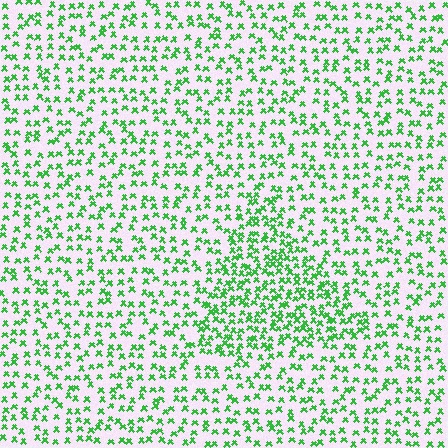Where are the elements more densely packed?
The elements are more densely packed inside the triangle boundary.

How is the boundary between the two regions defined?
The boundary is defined by a change in element density (approximately 1.8x ratio). All elements are the same color, size, and shape.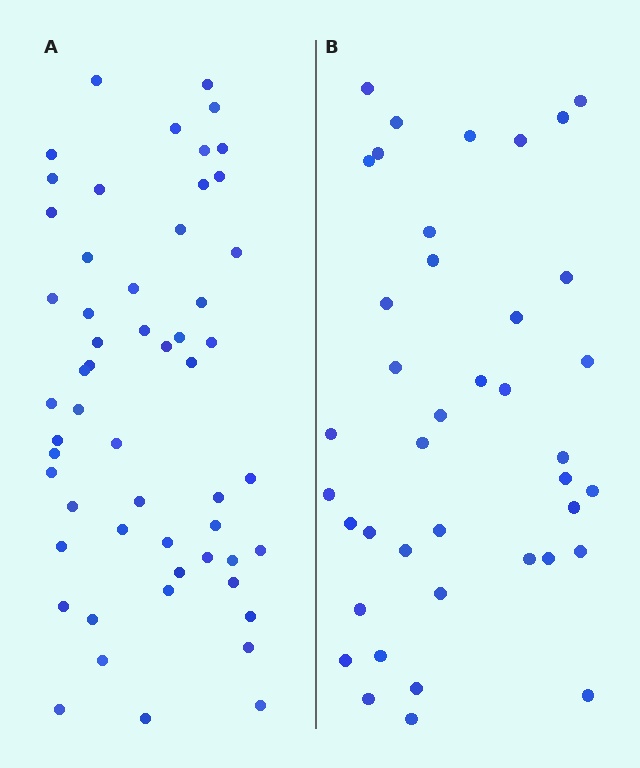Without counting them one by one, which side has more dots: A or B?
Region A (the left region) has more dots.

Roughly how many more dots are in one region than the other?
Region A has approximately 15 more dots than region B.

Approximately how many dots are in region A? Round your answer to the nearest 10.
About 60 dots. (The exact count is 55, which rounds to 60.)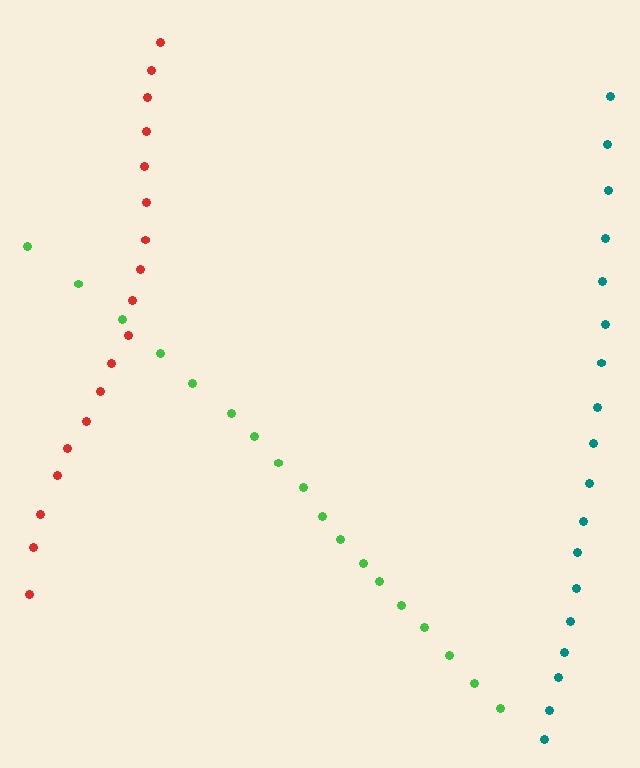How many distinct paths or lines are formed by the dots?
There are 3 distinct paths.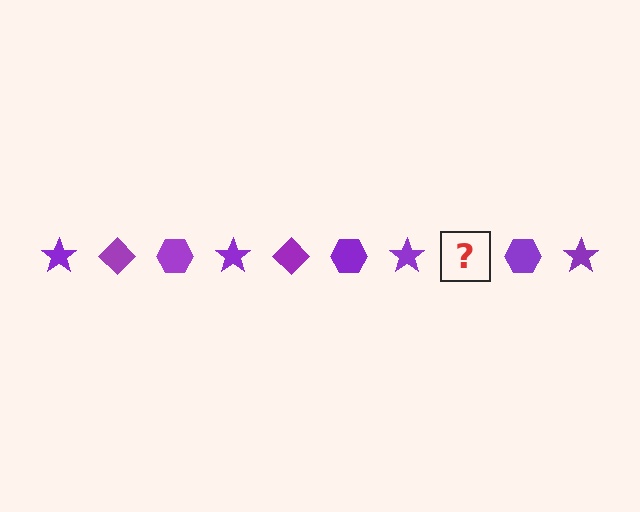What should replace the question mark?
The question mark should be replaced with a purple diamond.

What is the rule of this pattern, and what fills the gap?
The rule is that the pattern cycles through star, diamond, hexagon shapes in purple. The gap should be filled with a purple diamond.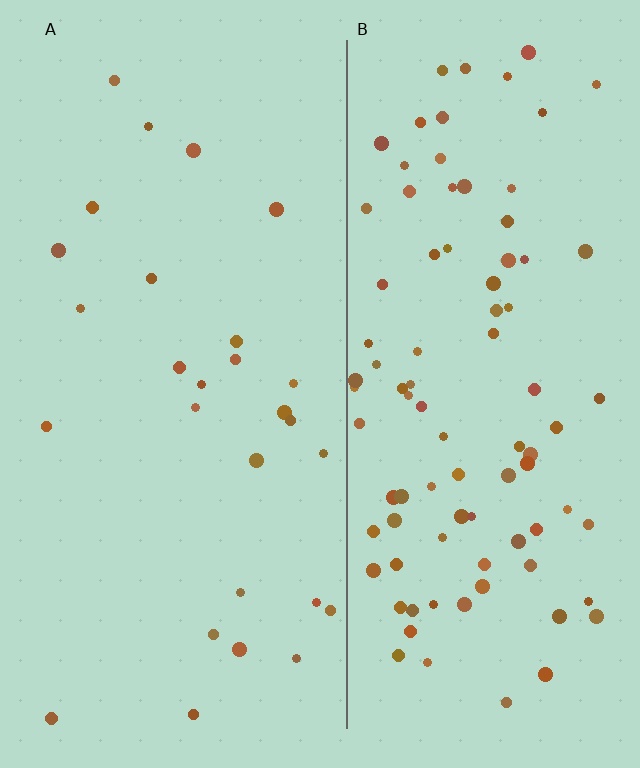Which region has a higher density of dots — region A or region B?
B (the right).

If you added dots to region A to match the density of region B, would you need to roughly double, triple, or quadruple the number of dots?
Approximately triple.